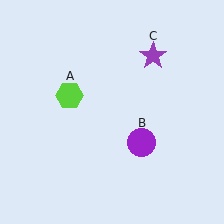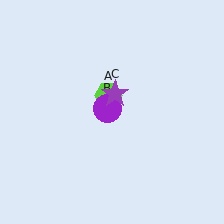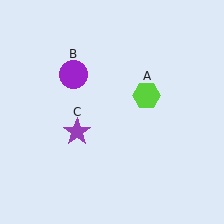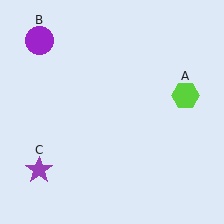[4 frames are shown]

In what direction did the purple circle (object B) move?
The purple circle (object B) moved up and to the left.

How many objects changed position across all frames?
3 objects changed position: lime hexagon (object A), purple circle (object B), purple star (object C).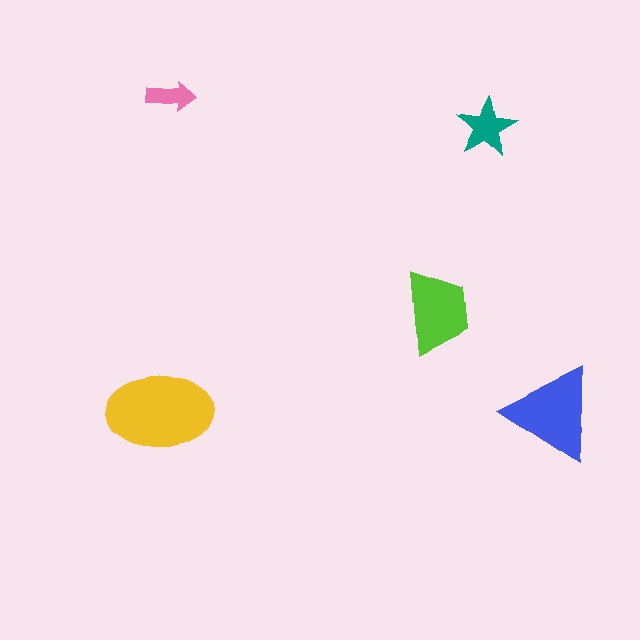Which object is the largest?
The yellow ellipse.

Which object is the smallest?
The pink arrow.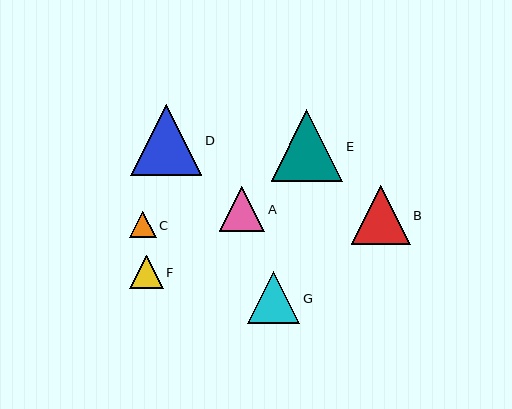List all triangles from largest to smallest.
From largest to smallest: E, D, B, G, A, F, C.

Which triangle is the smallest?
Triangle C is the smallest with a size of approximately 27 pixels.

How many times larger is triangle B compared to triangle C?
Triangle B is approximately 2.2 times the size of triangle C.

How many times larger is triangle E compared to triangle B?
Triangle E is approximately 1.2 times the size of triangle B.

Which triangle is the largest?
Triangle E is the largest with a size of approximately 72 pixels.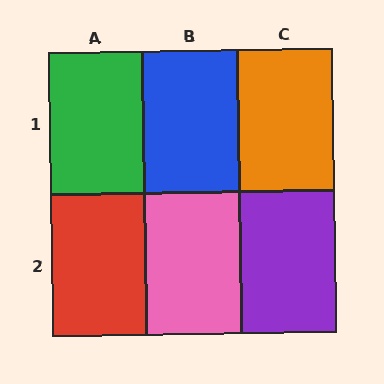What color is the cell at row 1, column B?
Blue.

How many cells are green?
1 cell is green.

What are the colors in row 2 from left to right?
Red, pink, purple.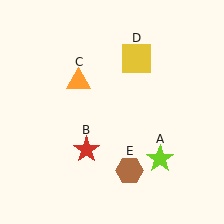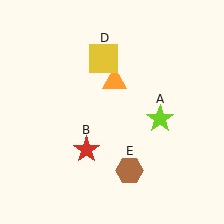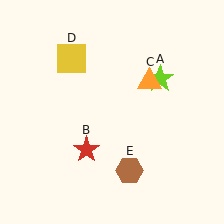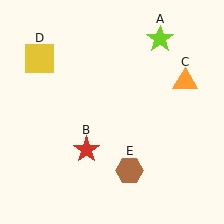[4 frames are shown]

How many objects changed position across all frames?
3 objects changed position: lime star (object A), orange triangle (object C), yellow square (object D).